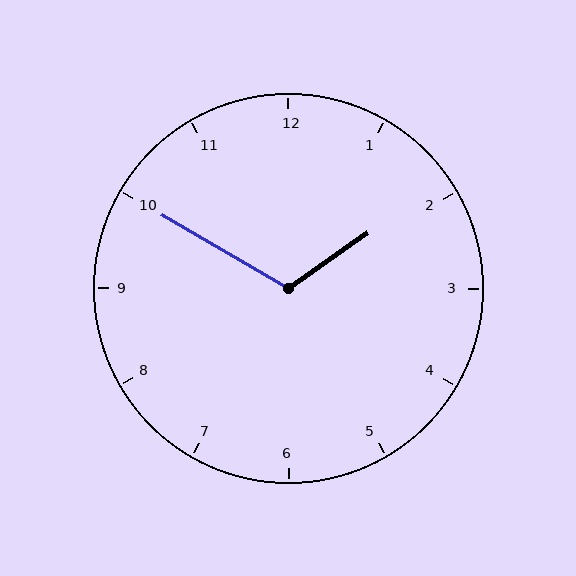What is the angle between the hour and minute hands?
Approximately 115 degrees.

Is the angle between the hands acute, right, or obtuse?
It is obtuse.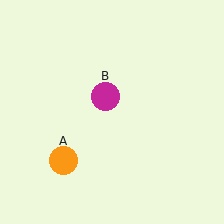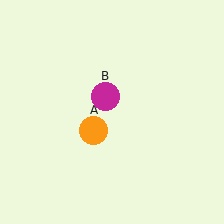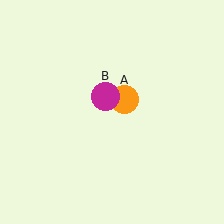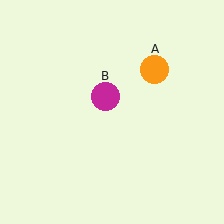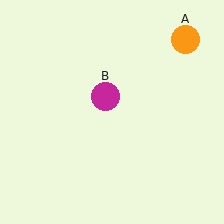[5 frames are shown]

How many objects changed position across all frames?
1 object changed position: orange circle (object A).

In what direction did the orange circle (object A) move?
The orange circle (object A) moved up and to the right.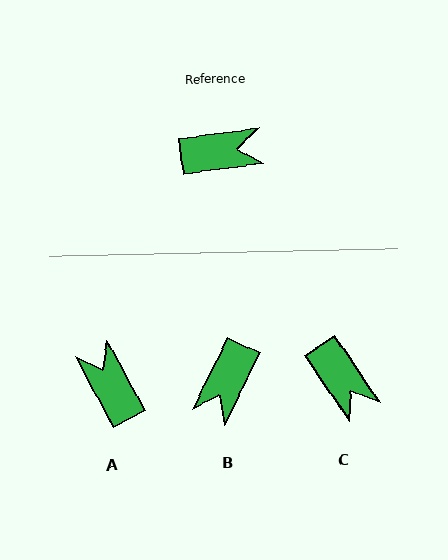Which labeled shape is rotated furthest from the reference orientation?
B, about 124 degrees away.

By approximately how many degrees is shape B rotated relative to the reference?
Approximately 124 degrees clockwise.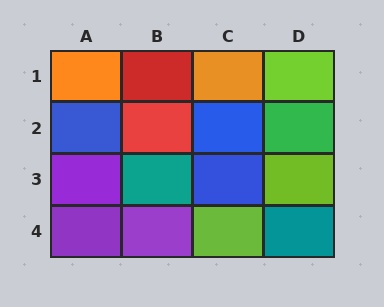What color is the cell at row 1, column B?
Red.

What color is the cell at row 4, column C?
Lime.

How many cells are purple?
3 cells are purple.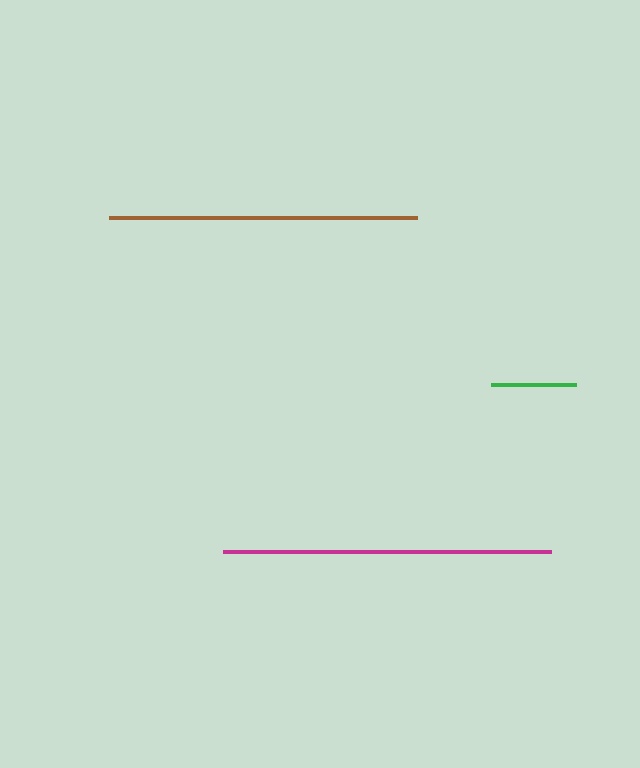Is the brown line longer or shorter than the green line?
The brown line is longer than the green line.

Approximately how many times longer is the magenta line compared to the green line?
The magenta line is approximately 3.8 times the length of the green line.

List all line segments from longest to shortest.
From longest to shortest: magenta, brown, green.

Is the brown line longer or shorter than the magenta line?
The magenta line is longer than the brown line.